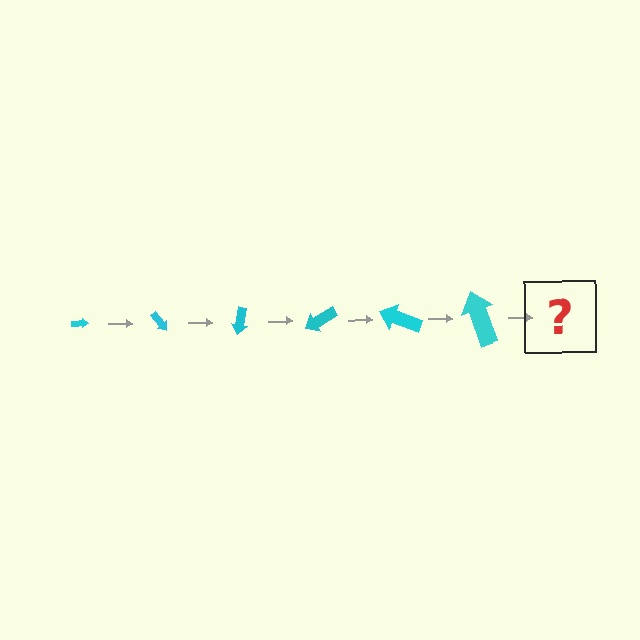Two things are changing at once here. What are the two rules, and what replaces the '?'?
The two rules are that the arrow grows larger each step and it rotates 50 degrees each step. The '?' should be an arrow, larger than the previous one and rotated 300 degrees from the start.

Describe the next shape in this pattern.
It should be an arrow, larger than the previous one and rotated 300 degrees from the start.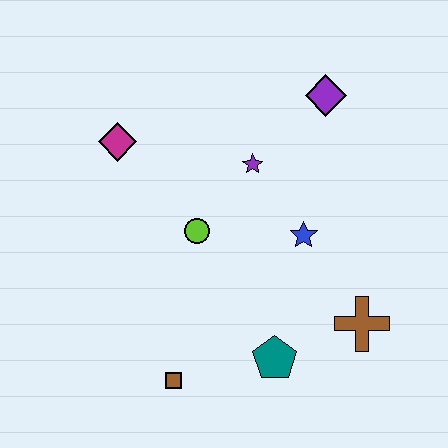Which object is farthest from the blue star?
The magenta diamond is farthest from the blue star.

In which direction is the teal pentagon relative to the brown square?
The teal pentagon is to the right of the brown square.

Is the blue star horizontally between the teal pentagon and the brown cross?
Yes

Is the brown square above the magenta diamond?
No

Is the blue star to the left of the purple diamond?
Yes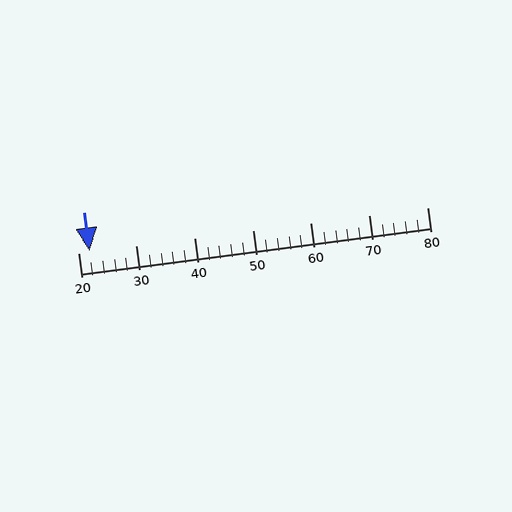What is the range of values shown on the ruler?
The ruler shows values from 20 to 80.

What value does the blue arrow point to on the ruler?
The blue arrow points to approximately 22.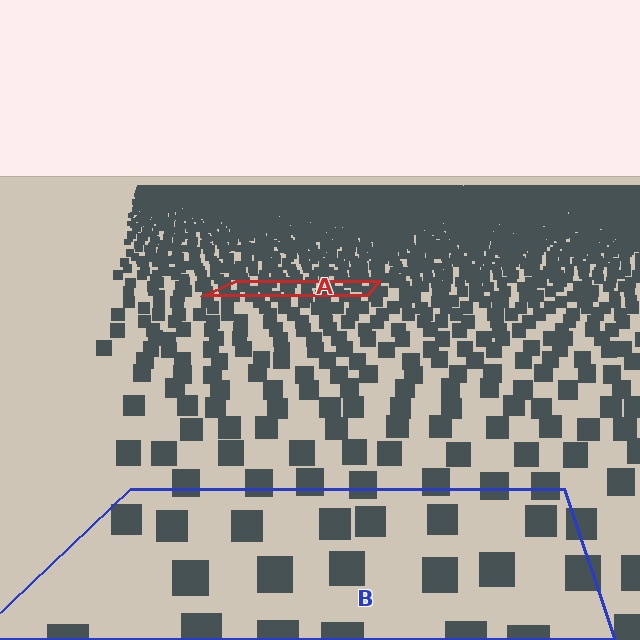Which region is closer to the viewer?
Region B is closer. The texture elements there are larger and more spread out.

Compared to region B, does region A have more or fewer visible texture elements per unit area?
Region A has more texture elements per unit area — they are packed more densely because it is farther away.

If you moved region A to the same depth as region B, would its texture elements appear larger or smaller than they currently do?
They would appear larger. At a closer depth, the same texture elements are projected at a bigger on-screen size.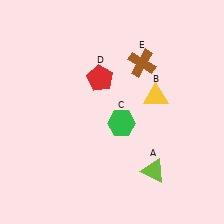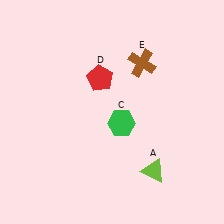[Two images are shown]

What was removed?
The yellow triangle (B) was removed in Image 2.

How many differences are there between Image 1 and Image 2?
There is 1 difference between the two images.